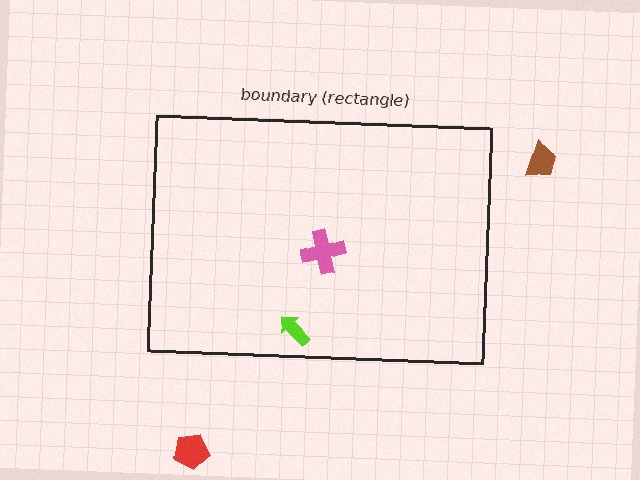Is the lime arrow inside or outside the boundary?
Inside.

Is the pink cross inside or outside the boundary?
Inside.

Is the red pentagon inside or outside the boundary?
Outside.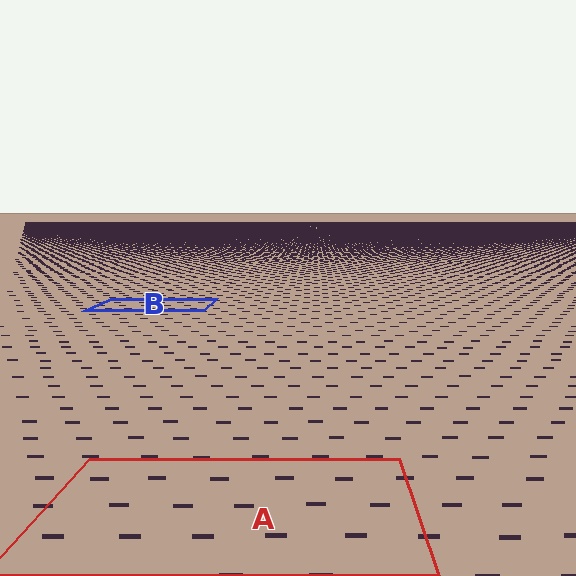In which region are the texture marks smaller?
The texture marks are smaller in region B, because it is farther away.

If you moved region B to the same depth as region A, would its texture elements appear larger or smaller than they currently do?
They would appear larger. At a closer depth, the same texture elements are projected at a bigger on-screen size.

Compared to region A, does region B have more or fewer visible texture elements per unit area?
Region B has more texture elements per unit area — they are packed more densely because it is farther away.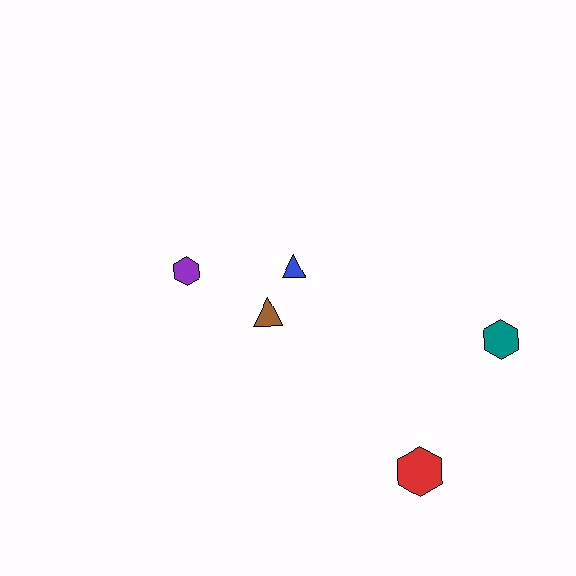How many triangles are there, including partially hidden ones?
There are 2 triangles.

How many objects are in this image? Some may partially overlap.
There are 5 objects.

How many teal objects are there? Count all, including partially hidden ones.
There is 1 teal object.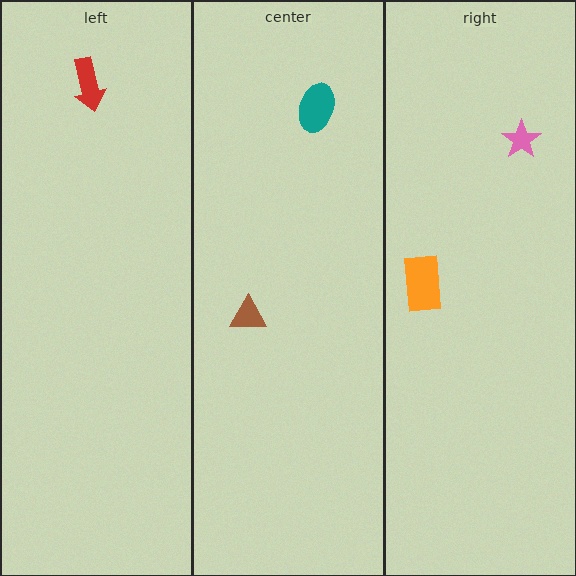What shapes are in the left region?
The red arrow.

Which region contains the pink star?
The right region.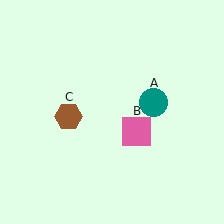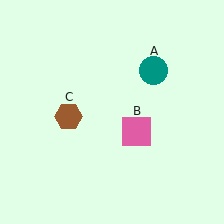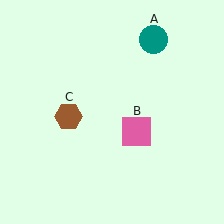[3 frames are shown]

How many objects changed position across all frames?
1 object changed position: teal circle (object A).